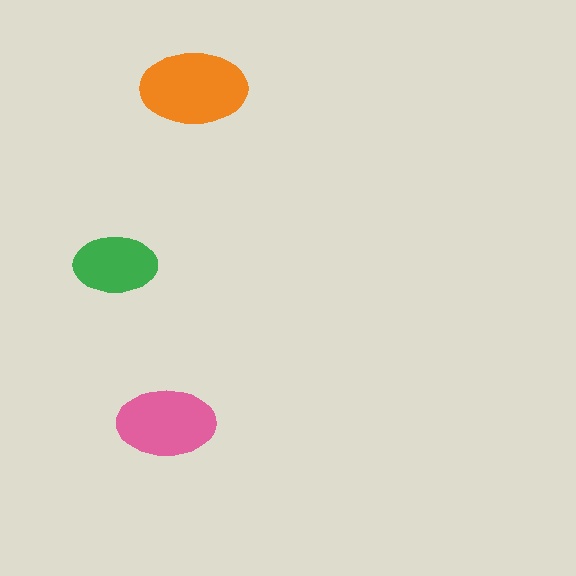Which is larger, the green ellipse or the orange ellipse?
The orange one.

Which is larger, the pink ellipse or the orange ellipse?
The orange one.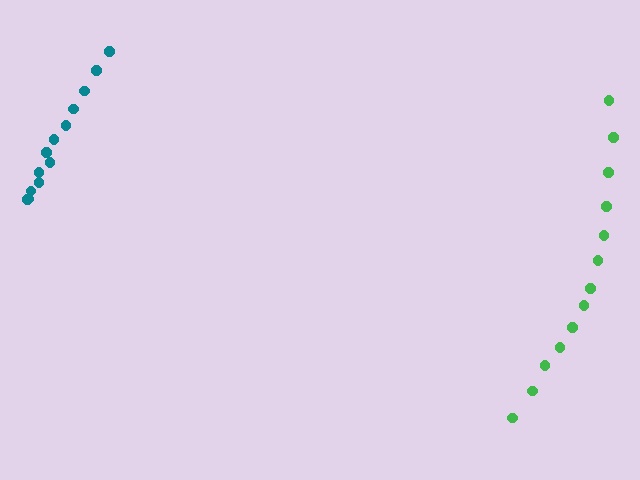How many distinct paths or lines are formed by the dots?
There are 2 distinct paths.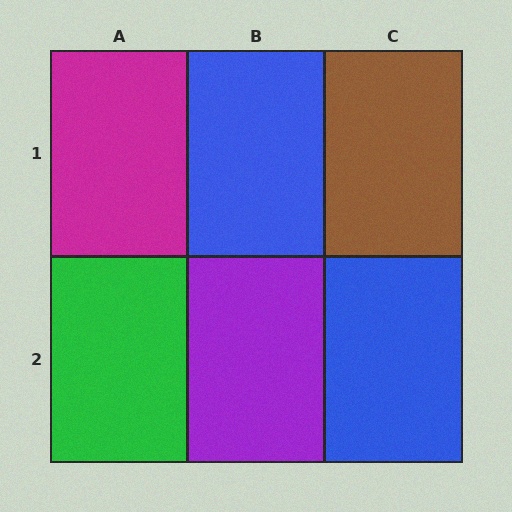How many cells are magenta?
1 cell is magenta.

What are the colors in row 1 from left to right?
Magenta, blue, brown.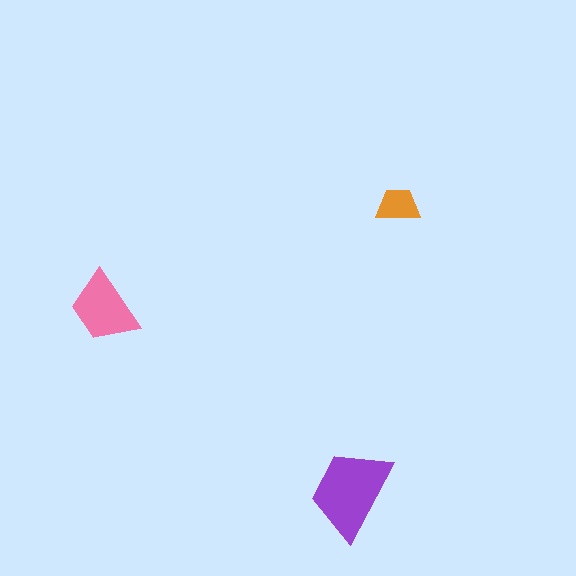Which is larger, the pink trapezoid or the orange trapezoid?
The pink one.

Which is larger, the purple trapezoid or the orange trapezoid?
The purple one.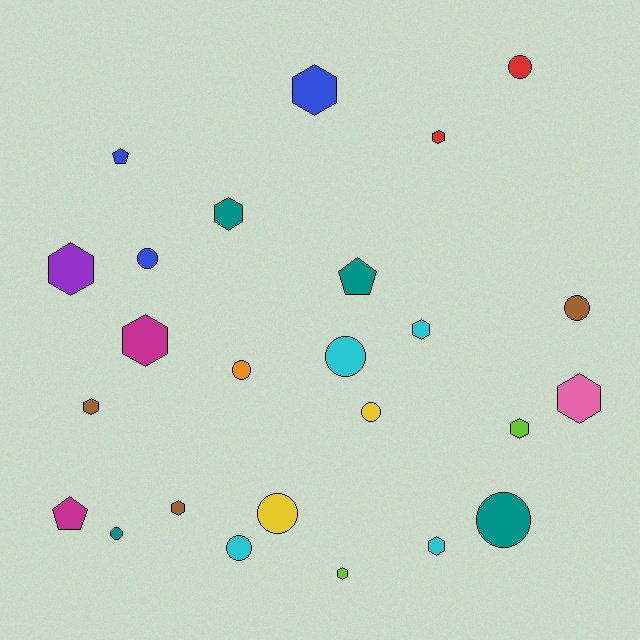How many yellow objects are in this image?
There are 2 yellow objects.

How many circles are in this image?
There are 10 circles.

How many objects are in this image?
There are 25 objects.